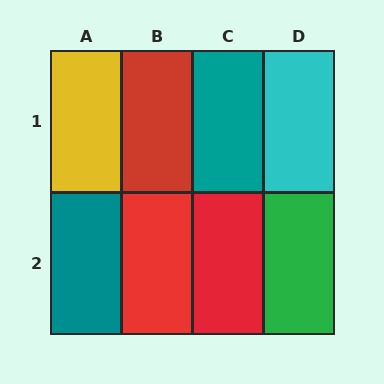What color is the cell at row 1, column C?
Teal.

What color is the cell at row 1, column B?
Red.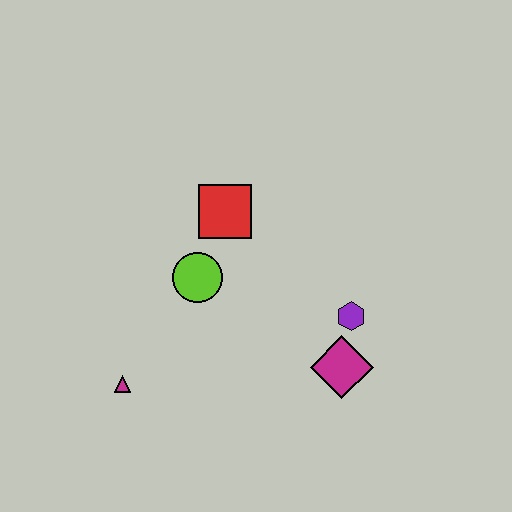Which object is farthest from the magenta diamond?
The magenta triangle is farthest from the magenta diamond.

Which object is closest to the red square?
The lime circle is closest to the red square.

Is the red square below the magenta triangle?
No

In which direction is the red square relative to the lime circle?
The red square is above the lime circle.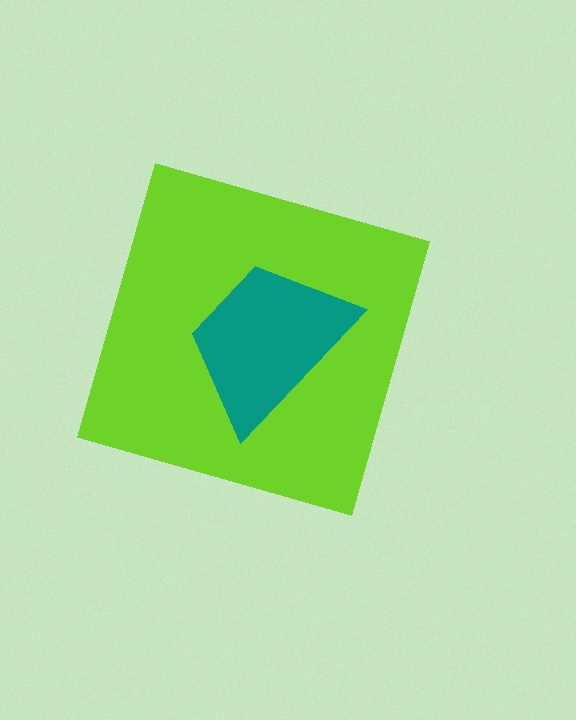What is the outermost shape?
The lime diamond.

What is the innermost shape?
The teal trapezoid.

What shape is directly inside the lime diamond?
The teal trapezoid.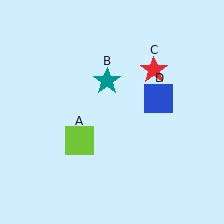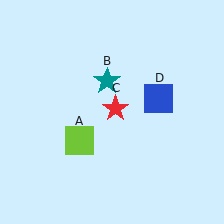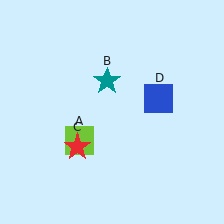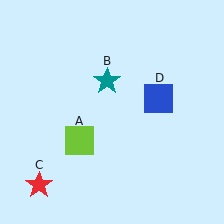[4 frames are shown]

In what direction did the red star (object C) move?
The red star (object C) moved down and to the left.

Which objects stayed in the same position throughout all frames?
Lime square (object A) and teal star (object B) and blue square (object D) remained stationary.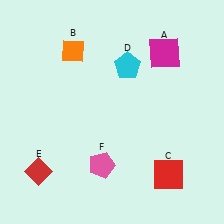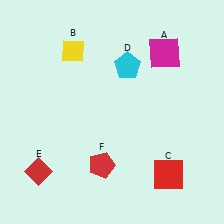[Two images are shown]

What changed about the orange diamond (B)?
In Image 1, B is orange. In Image 2, it changed to yellow.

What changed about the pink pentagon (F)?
In Image 1, F is pink. In Image 2, it changed to red.